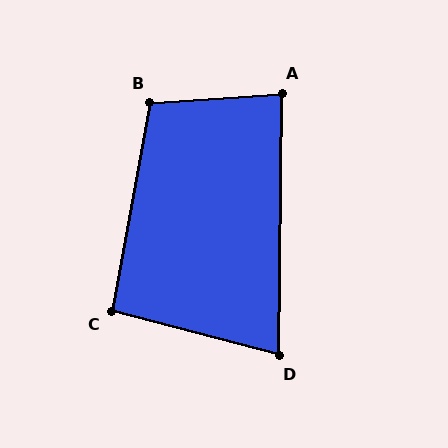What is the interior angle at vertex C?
Approximately 94 degrees (approximately right).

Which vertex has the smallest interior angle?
D, at approximately 76 degrees.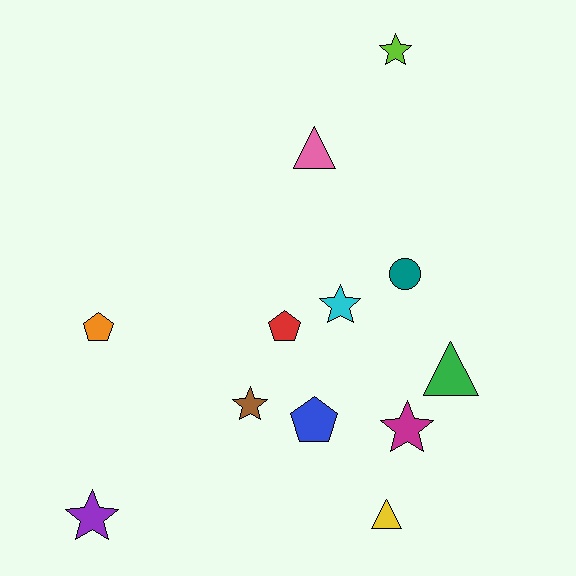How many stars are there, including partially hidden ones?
There are 5 stars.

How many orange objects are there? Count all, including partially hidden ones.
There is 1 orange object.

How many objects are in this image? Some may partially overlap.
There are 12 objects.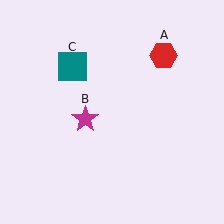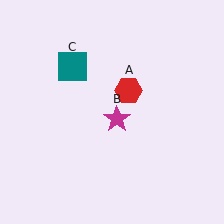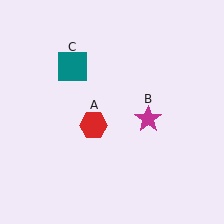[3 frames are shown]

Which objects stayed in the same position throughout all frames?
Teal square (object C) remained stationary.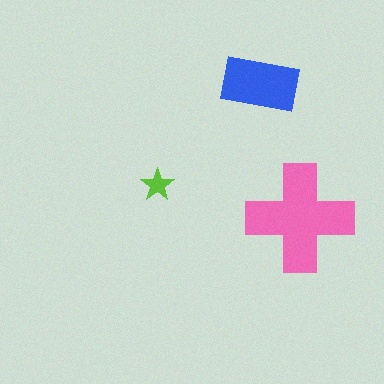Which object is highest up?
The blue rectangle is topmost.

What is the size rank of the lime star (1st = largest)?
3rd.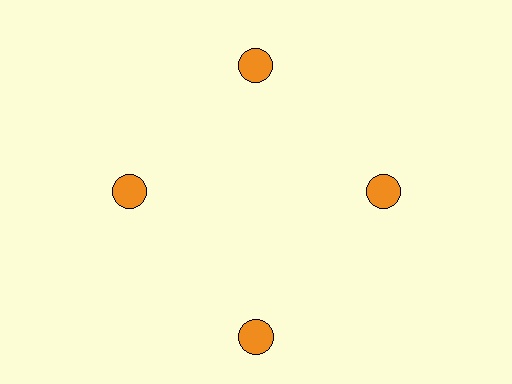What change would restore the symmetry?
The symmetry would be restored by moving it inward, back onto the ring so that all 4 circles sit at equal angles and equal distance from the center.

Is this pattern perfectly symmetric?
No. The 4 orange circles are arranged in a ring, but one element near the 6 o'clock position is pushed outward from the center, breaking the 4-fold rotational symmetry.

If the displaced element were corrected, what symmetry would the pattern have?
It would have 4-fold rotational symmetry — the pattern would map onto itself every 90 degrees.